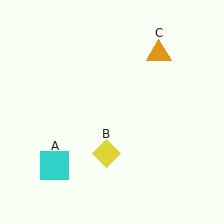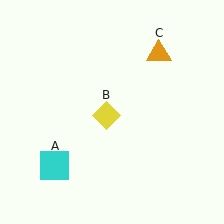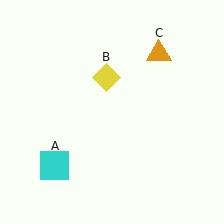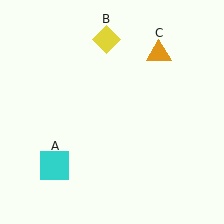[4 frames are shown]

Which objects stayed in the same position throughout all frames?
Cyan square (object A) and orange triangle (object C) remained stationary.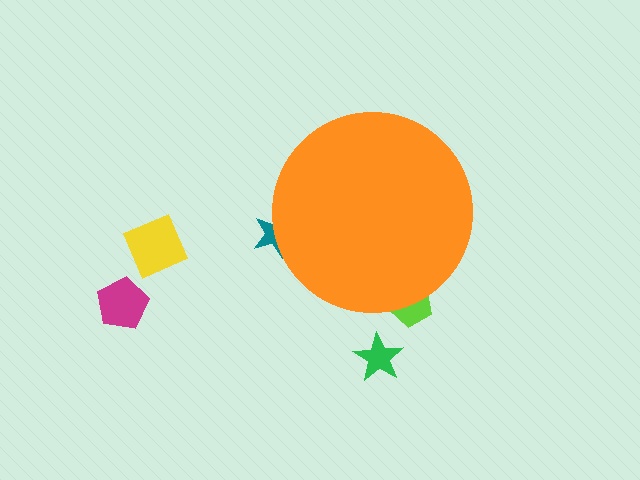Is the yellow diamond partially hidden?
No, the yellow diamond is fully visible.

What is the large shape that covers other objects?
An orange circle.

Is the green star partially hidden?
No, the green star is fully visible.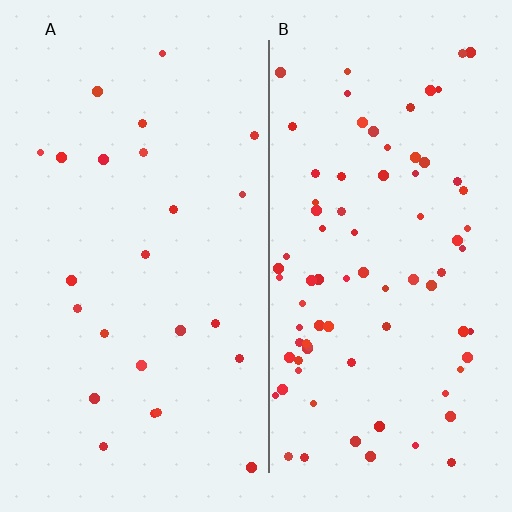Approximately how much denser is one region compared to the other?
Approximately 3.4× — region B over region A.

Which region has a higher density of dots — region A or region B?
B (the right).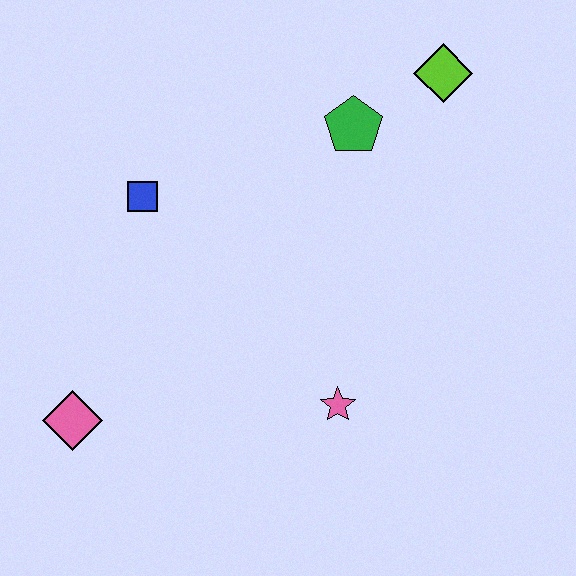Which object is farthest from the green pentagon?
The pink diamond is farthest from the green pentagon.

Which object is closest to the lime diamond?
The green pentagon is closest to the lime diamond.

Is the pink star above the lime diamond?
No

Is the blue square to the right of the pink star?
No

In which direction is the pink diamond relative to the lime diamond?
The pink diamond is to the left of the lime diamond.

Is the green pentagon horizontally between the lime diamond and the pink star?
Yes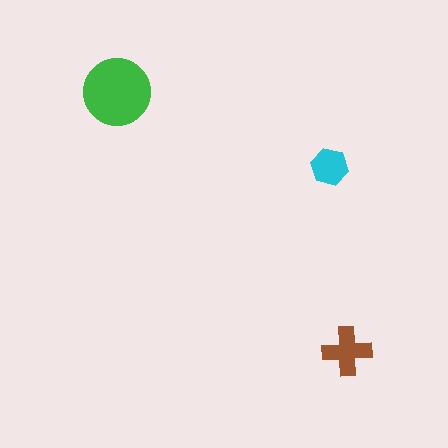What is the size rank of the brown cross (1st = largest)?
2nd.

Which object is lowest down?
The brown cross is bottommost.